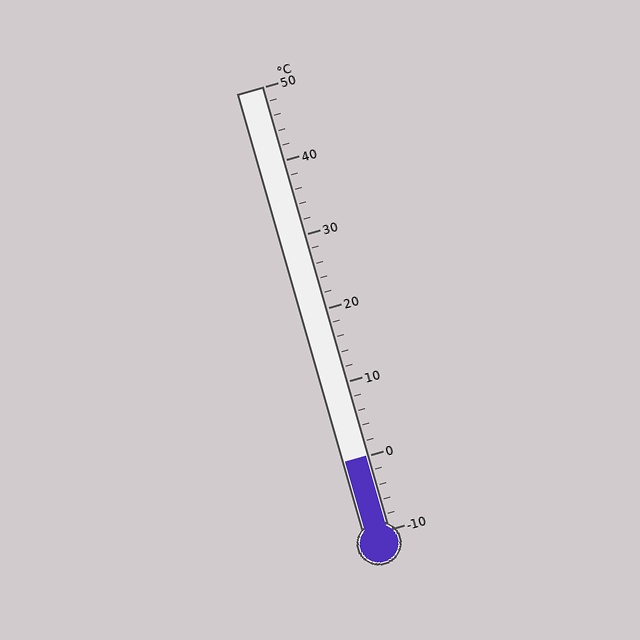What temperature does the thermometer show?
The thermometer shows approximately 0°C.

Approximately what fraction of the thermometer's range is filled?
The thermometer is filled to approximately 15% of its range.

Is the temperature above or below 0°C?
The temperature is at 0°C.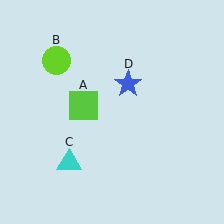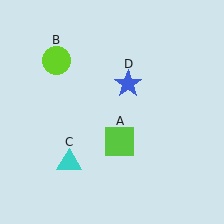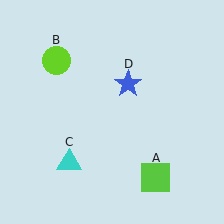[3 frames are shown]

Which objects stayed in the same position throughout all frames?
Lime circle (object B) and cyan triangle (object C) and blue star (object D) remained stationary.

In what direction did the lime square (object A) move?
The lime square (object A) moved down and to the right.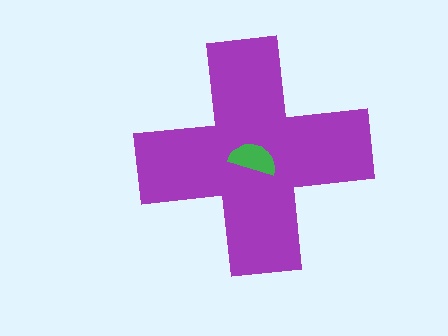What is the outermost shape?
The purple cross.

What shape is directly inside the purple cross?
The green semicircle.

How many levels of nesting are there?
2.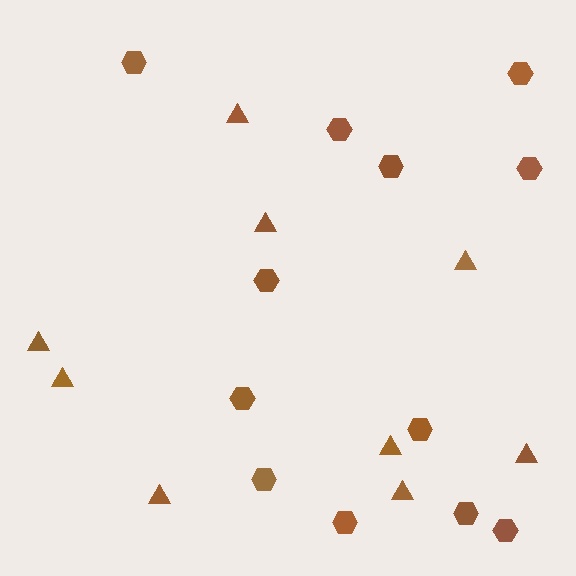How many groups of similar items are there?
There are 2 groups: one group of hexagons (12) and one group of triangles (9).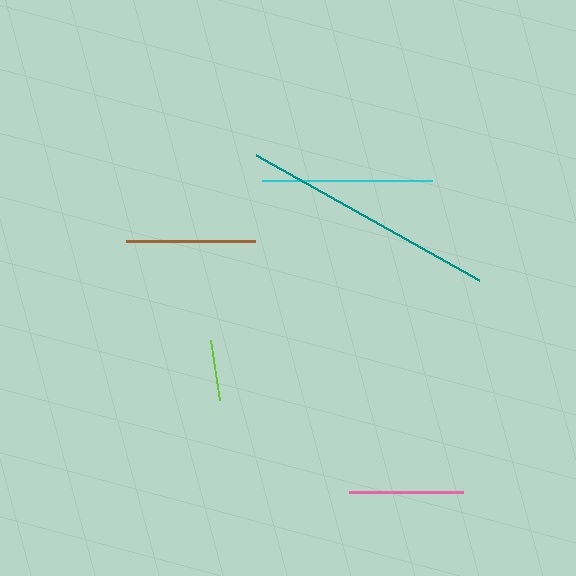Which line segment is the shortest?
The lime line is the shortest at approximately 60 pixels.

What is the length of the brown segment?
The brown segment is approximately 129 pixels long.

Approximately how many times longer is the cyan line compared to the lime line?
The cyan line is approximately 2.8 times the length of the lime line.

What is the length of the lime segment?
The lime segment is approximately 60 pixels long.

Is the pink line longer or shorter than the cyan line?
The cyan line is longer than the pink line.